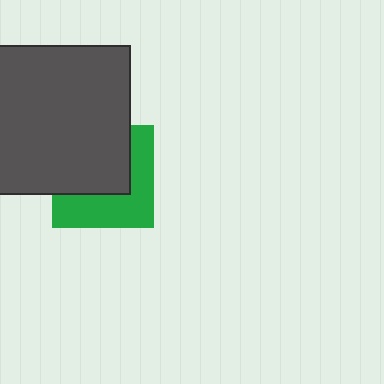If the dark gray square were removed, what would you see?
You would see the complete green square.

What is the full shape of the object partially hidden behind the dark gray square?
The partially hidden object is a green square.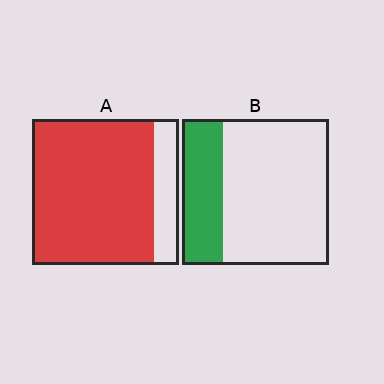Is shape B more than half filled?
No.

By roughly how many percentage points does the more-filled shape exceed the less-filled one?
By roughly 55 percentage points (A over B).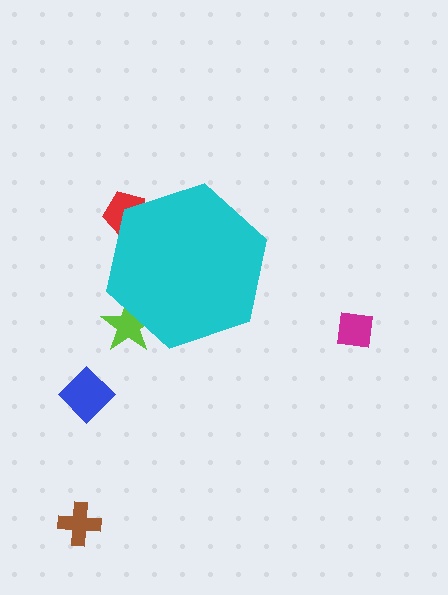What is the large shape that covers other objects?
A cyan hexagon.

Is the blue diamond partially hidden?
No, the blue diamond is fully visible.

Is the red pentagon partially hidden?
Yes, the red pentagon is partially hidden behind the cyan hexagon.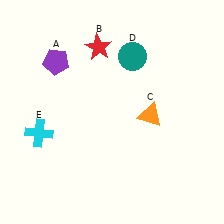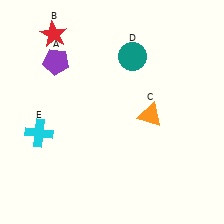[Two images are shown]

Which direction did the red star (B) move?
The red star (B) moved left.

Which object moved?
The red star (B) moved left.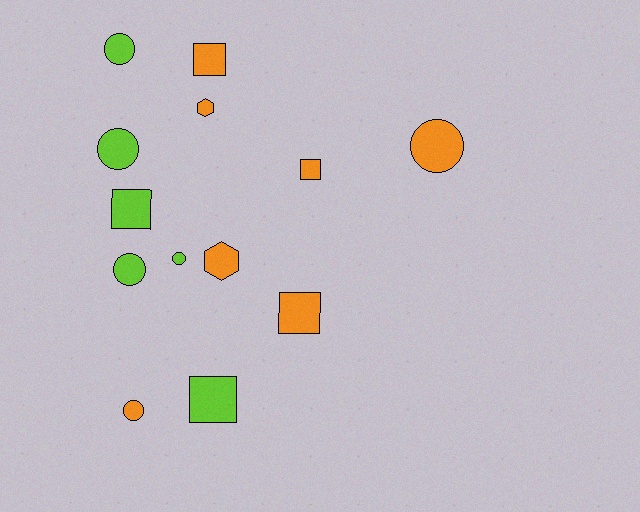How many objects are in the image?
There are 13 objects.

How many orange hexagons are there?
There are 2 orange hexagons.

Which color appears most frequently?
Orange, with 7 objects.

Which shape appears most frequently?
Circle, with 6 objects.